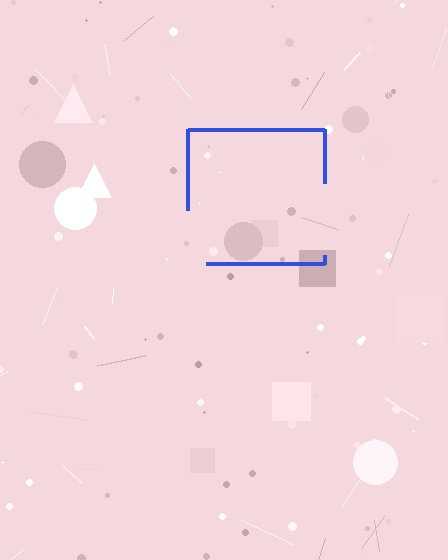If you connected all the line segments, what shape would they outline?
They would outline a square.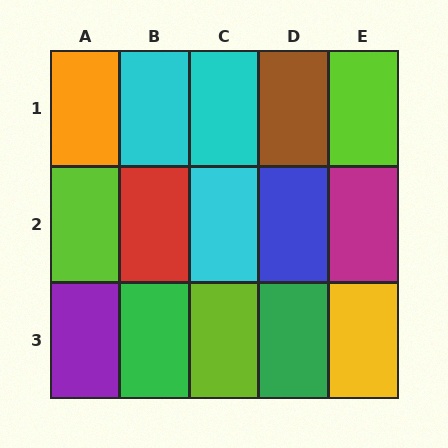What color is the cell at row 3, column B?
Green.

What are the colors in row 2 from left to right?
Lime, red, cyan, blue, magenta.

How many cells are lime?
3 cells are lime.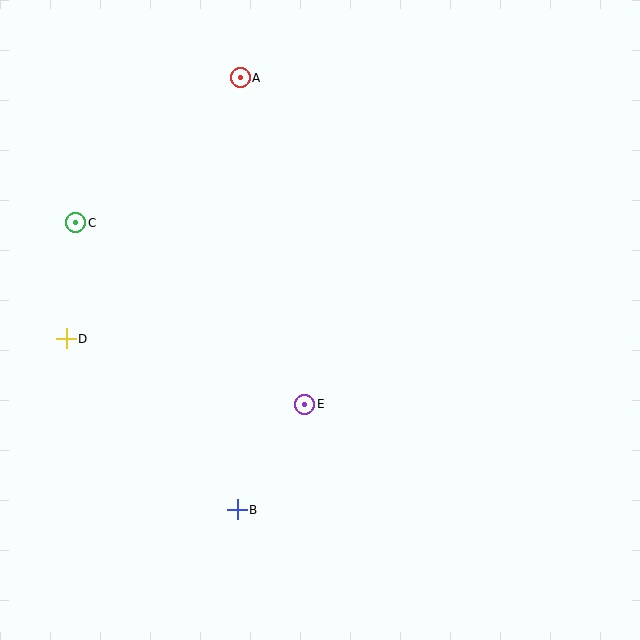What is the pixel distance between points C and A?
The distance between C and A is 219 pixels.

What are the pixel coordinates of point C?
Point C is at (76, 223).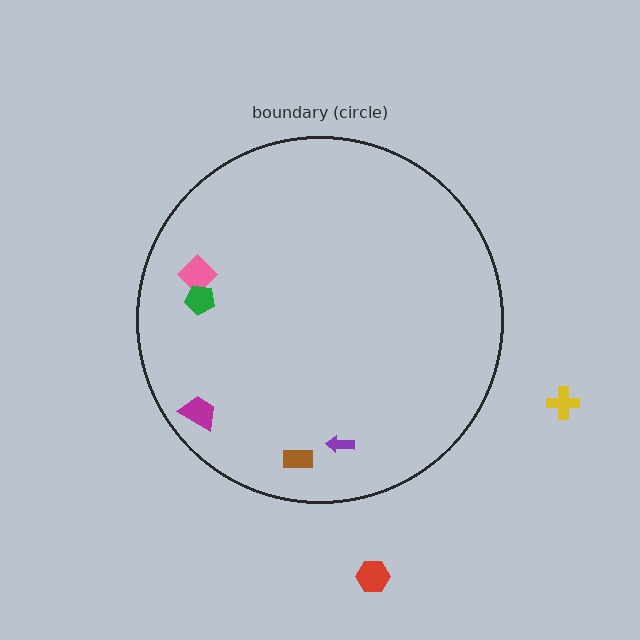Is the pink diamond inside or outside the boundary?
Inside.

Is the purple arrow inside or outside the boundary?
Inside.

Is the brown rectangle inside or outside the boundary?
Inside.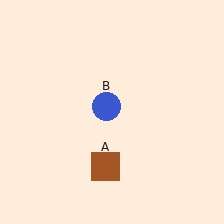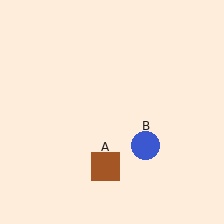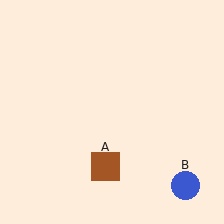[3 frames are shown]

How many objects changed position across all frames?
1 object changed position: blue circle (object B).